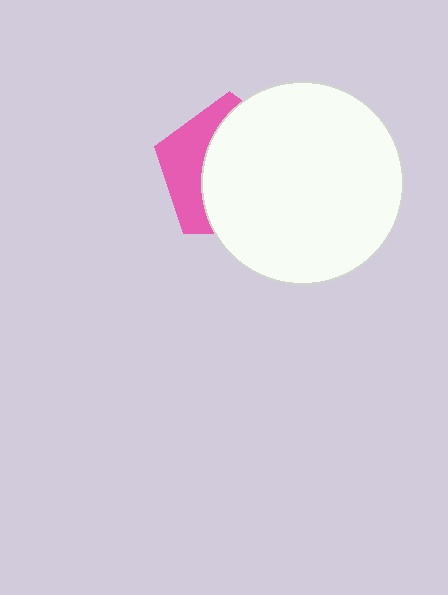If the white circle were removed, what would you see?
You would see the complete pink pentagon.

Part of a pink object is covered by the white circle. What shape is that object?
It is a pentagon.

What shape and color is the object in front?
The object in front is a white circle.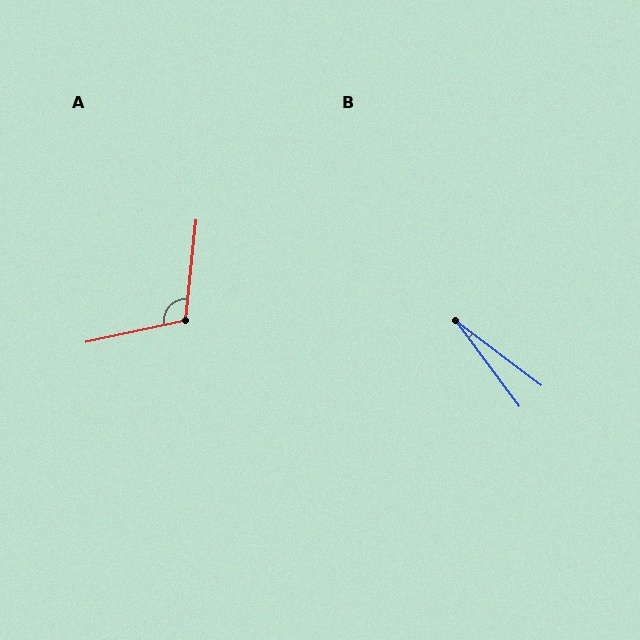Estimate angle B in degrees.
Approximately 16 degrees.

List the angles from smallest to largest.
B (16°), A (108°).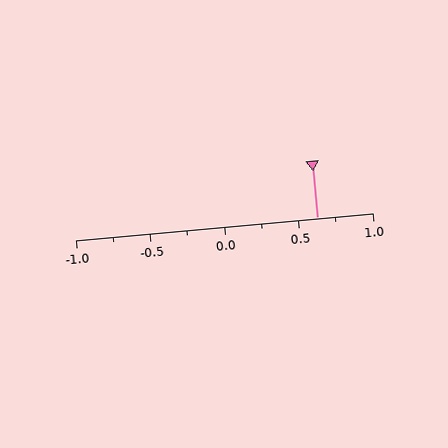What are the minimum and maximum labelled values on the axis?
The axis runs from -1.0 to 1.0.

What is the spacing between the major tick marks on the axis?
The major ticks are spaced 0.5 apart.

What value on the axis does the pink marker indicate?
The marker indicates approximately 0.62.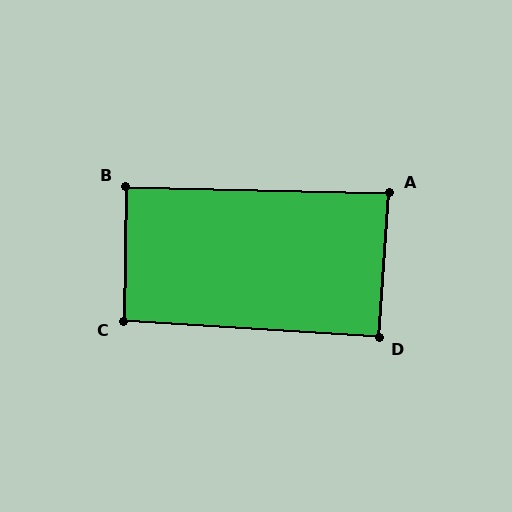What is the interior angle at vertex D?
Approximately 90 degrees (approximately right).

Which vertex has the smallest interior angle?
A, at approximately 87 degrees.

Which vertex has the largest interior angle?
C, at approximately 93 degrees.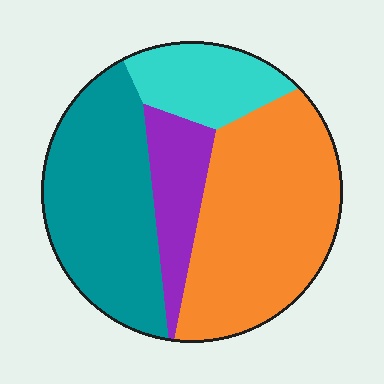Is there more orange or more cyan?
Orange.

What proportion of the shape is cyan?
Cyan covers 14% of the shape.